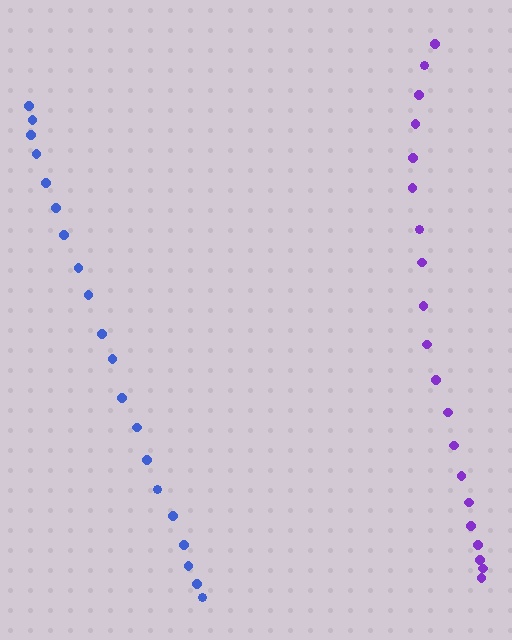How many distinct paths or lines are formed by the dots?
There are 2 distinct paths.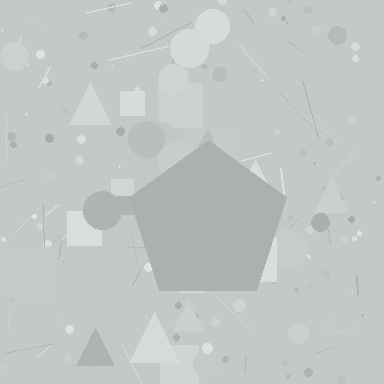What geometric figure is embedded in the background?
A pentagon is embedded in the background.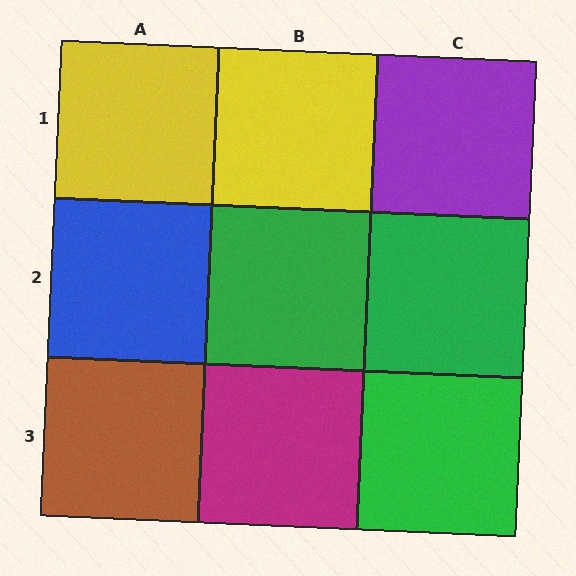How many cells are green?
3 cells are green.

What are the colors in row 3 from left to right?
Brown, magenta, green.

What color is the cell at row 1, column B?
Yellow.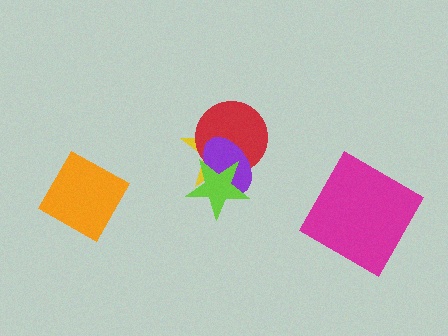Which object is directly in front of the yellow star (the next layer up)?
The red circle is directly in front of the yellow star.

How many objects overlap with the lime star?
3 objects overlap with the lime star.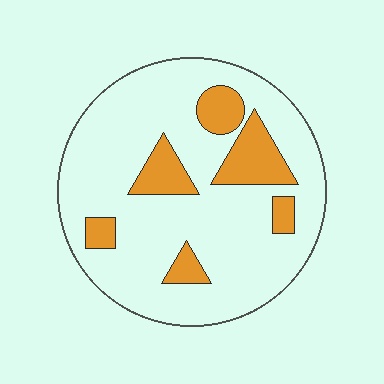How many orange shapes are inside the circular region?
6.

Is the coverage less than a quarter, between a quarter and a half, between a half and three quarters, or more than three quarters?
Less than a quarter.